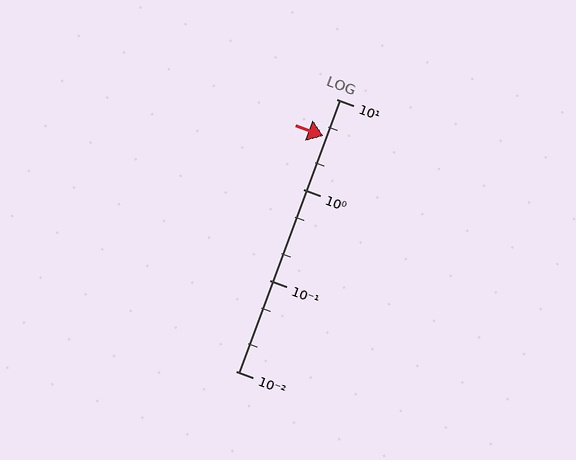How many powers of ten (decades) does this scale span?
The scale spans 3 decades, from 0.01 to 10.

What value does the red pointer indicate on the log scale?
The pointer indicates approximately 3.9.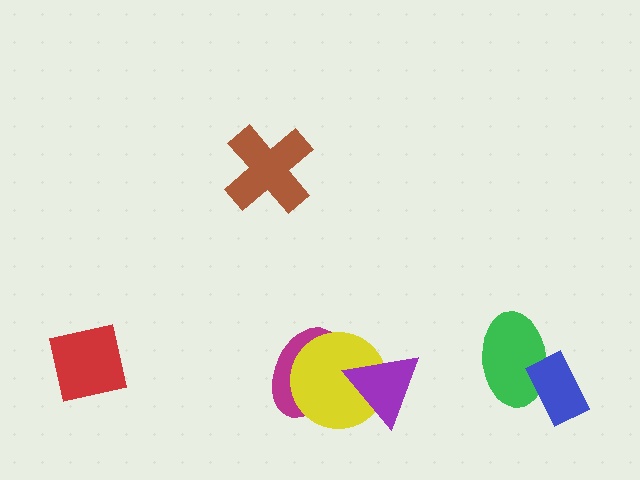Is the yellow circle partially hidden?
Yes, it is partially covered by another shape.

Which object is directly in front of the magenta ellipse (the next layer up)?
The yellow circle is directly in front of the magenta ellipse.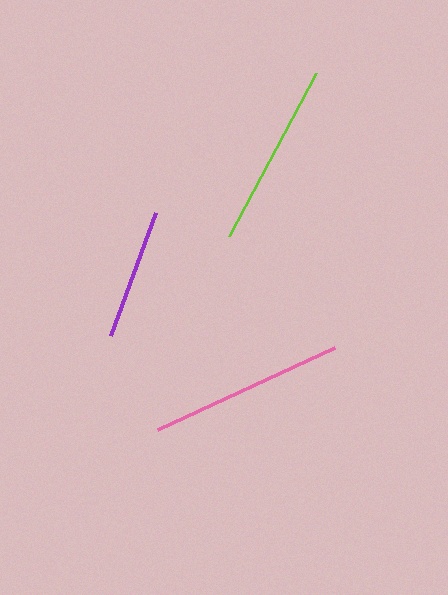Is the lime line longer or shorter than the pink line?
The pink line is longer than the lime line.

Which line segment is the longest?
The pink line is the longest at approximately 195 pixels.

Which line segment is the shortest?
The purple line is the shortest at approximately 131 pixels.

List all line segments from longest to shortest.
From longest to shortest: pink, lime, purple.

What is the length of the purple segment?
The purple segment is approximately 131 pixels long.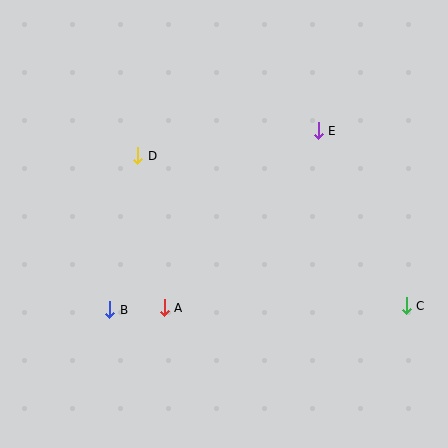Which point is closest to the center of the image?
Point A at (164, 308) is closest to the center.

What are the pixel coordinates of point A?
Point A is at (164, 308).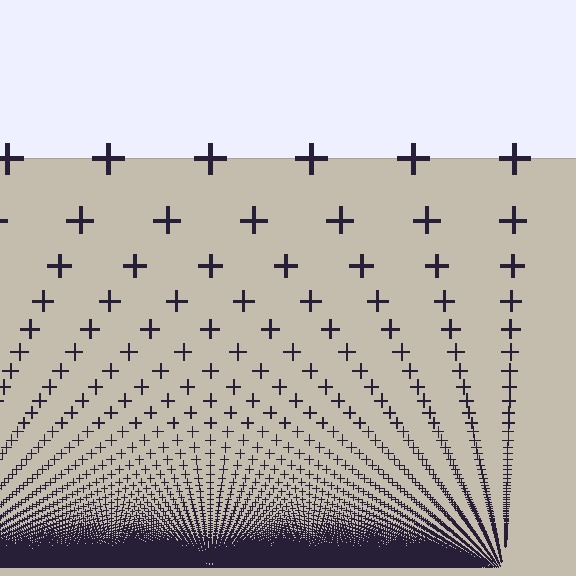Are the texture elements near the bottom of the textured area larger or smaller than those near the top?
Smaller. The gradient is inverted — elements near the bottom are smaller and denser.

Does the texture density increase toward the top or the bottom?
Density increases toward the bottom.